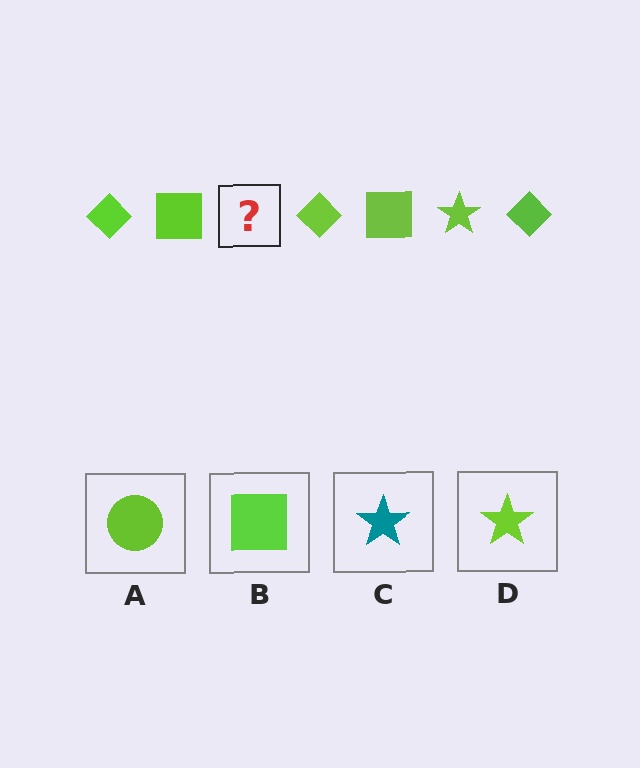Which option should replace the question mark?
Option D.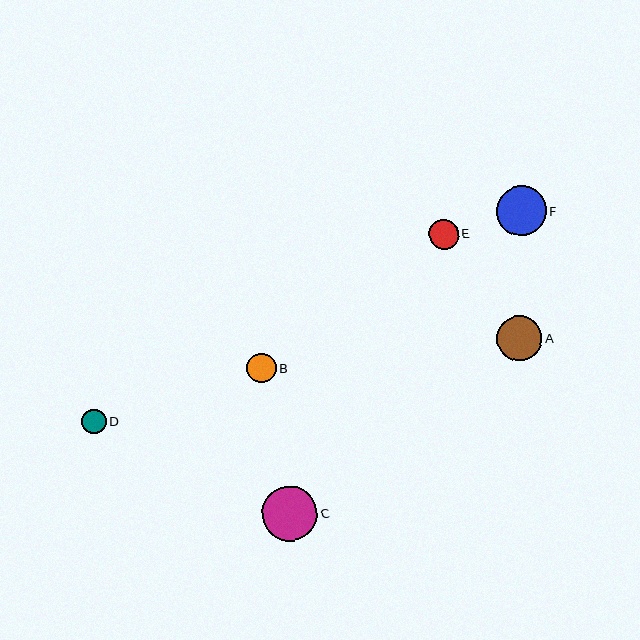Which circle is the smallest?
Circle D is the smallest with a size of approximately 25 pixels.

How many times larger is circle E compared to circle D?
Circle E is approximately 1.2 times the size of circle D.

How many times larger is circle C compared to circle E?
Circle C is approximately 1.9 times the size of circle E.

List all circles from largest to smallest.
From largest to smallest: C, F, A, E, B, D.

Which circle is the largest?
Circle C is the largest with a size of approximately 55 pixels.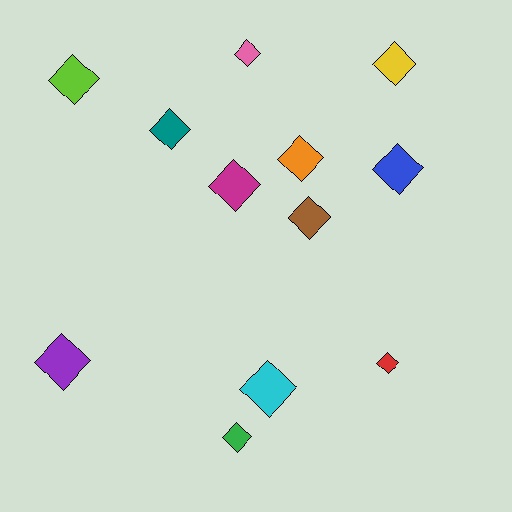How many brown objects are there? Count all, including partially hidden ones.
There is 1 brown object.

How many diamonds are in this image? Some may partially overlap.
There are 12 diamonds.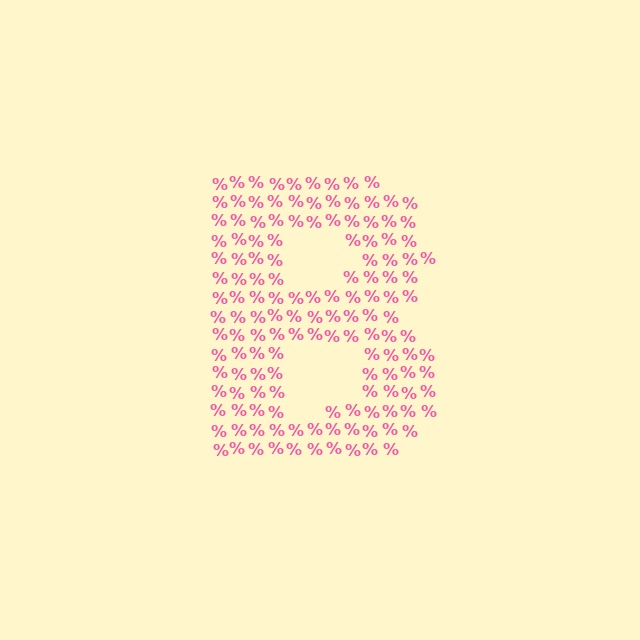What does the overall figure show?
The overall figure shows the letter B.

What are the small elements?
The small elements are percent signs.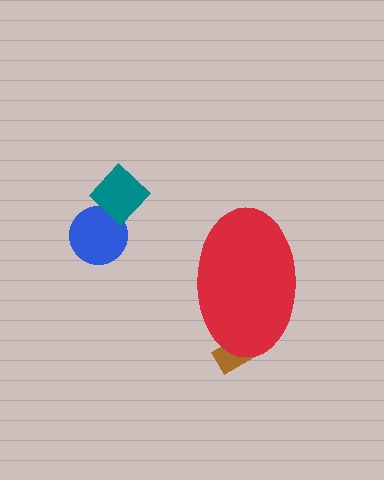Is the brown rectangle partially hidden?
Yes, the brown rectangle is partially hidden behind the red ellipse.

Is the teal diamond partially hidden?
No, the teal diamond is fully visible.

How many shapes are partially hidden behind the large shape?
1 shape is partially hidden.